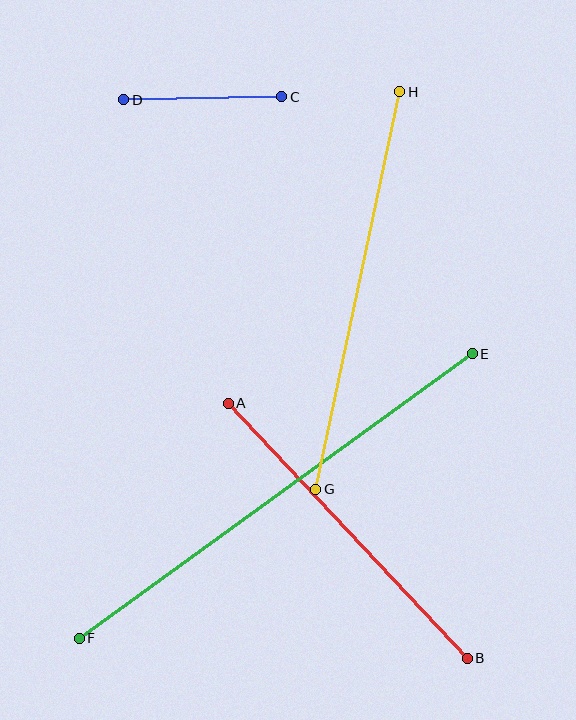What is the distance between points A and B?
The distance is approximately 350 pixels.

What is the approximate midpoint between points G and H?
The midpoint is at approximately (358, 291) pixels.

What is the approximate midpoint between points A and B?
The midpoint is at approximately (348, 531) pixels.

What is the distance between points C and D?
The distance is approximately 158 pixels.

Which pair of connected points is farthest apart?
Points E and F are farthest apart.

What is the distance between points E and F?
The distance is approximately 485 pixels.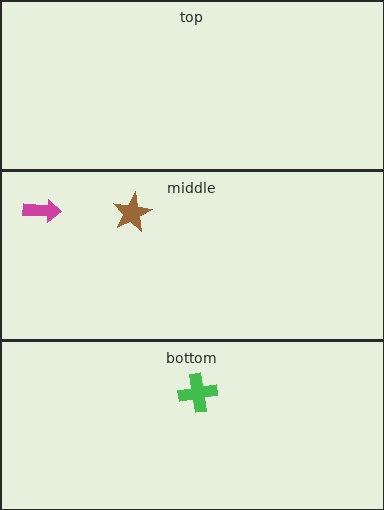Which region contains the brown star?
The middle region.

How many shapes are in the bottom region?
1.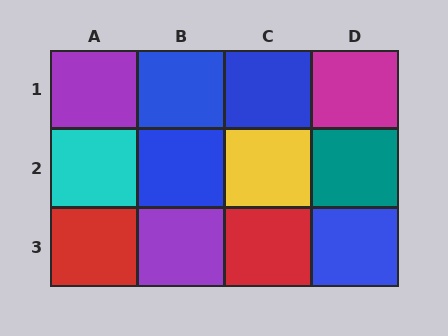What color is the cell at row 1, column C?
Blue.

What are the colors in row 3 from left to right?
Red, purple, red, blue.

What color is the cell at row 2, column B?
Blue.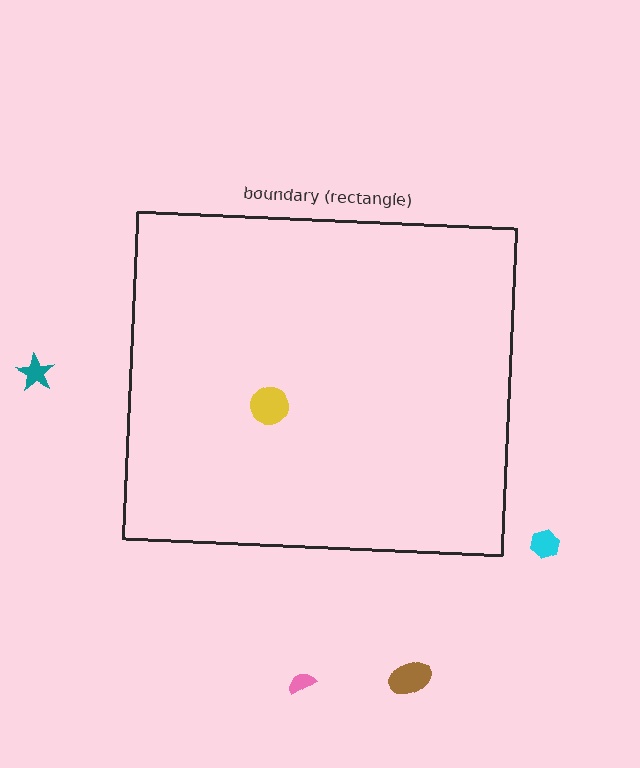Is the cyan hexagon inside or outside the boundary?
Outside.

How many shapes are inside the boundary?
1 inside, 4 outside.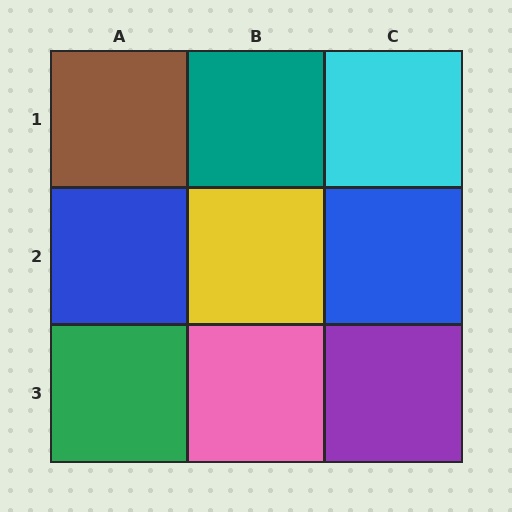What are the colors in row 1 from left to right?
Brown, teal, cyan.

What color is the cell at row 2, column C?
Blue.